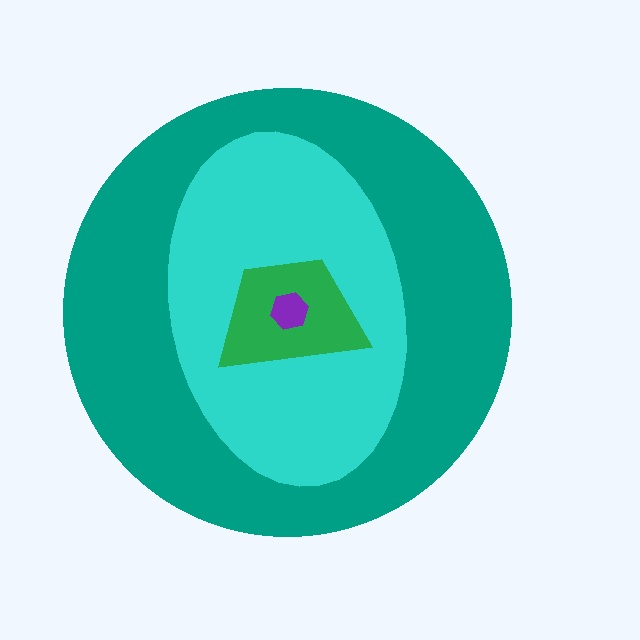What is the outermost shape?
The teal circle.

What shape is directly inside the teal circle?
The cyan ellipse.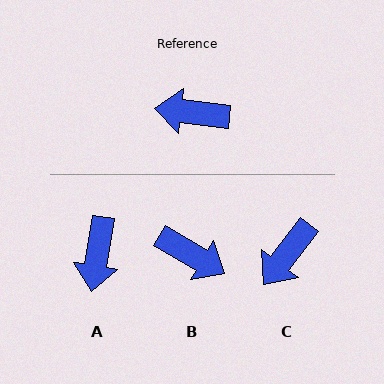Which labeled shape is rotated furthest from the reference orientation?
B, about 156 degrees away.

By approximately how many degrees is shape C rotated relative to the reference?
Approximately 60 degrees counter-clockwise.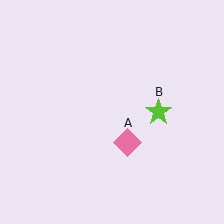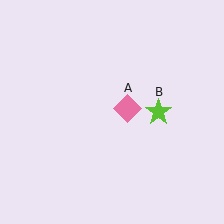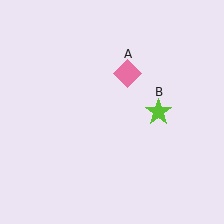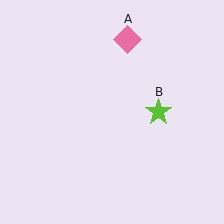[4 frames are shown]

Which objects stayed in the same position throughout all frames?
Lime star (object B) remained stationary.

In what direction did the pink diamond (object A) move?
The pink diamond (object A) moved up.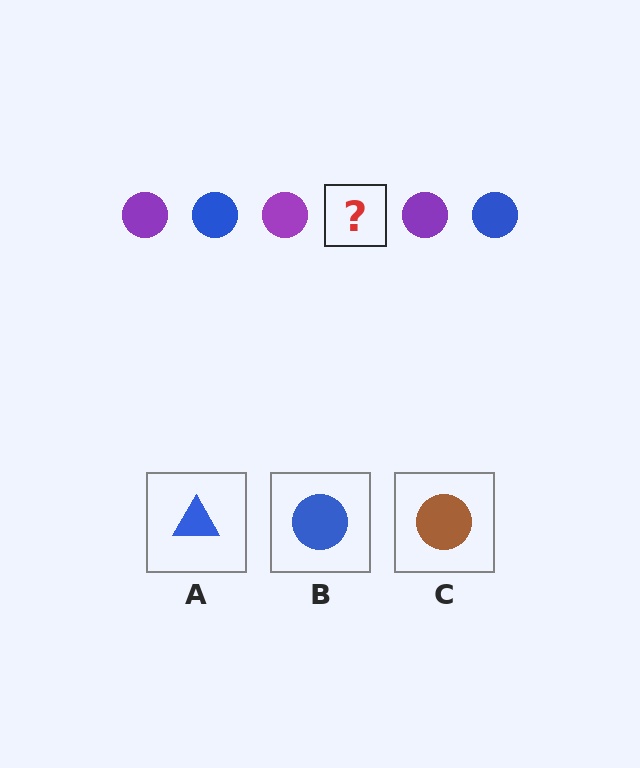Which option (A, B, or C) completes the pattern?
B.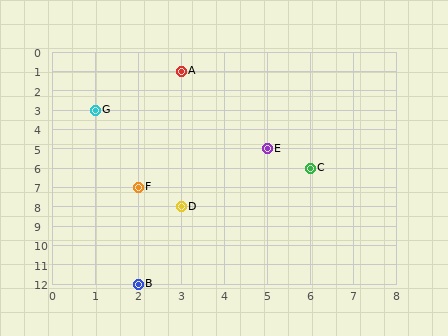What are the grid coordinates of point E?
Point E is at grid coordinates (5, 5).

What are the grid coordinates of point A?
Point A is at grid coordinates (3, 1).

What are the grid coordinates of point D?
Point D is at grid coordinates (3, 8).